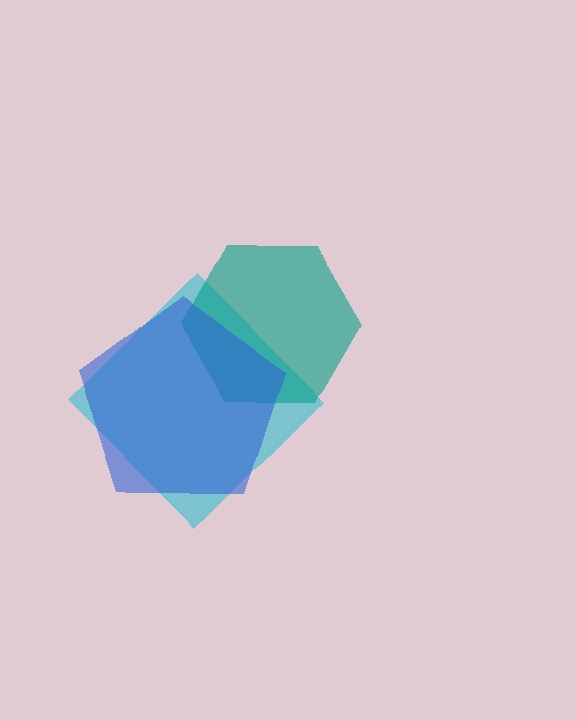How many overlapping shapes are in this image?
There are 3 overlapping shapes in the image.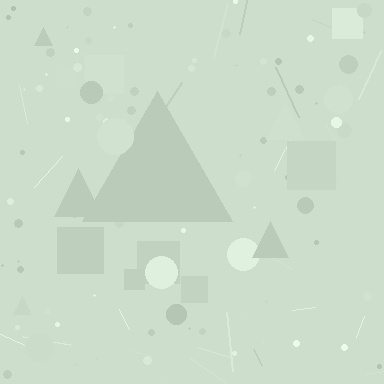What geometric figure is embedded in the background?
A triangle is embedded in the background.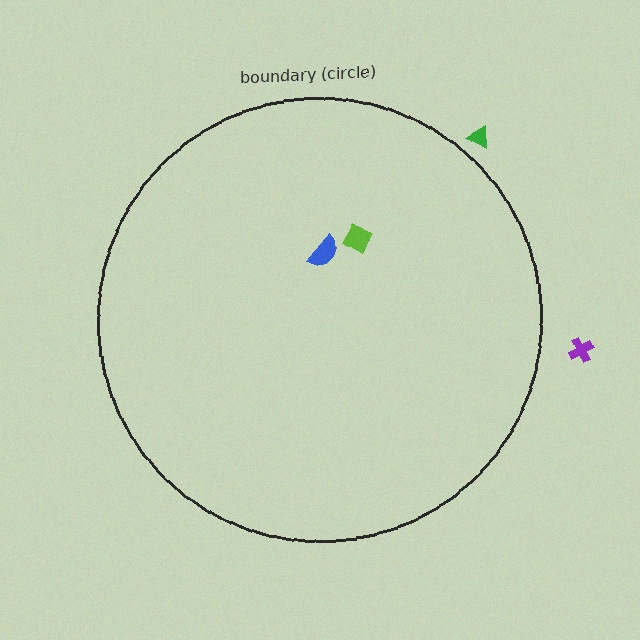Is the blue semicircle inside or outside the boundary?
Inside.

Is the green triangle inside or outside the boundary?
Outside.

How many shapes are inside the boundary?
2 inside, 2 outside.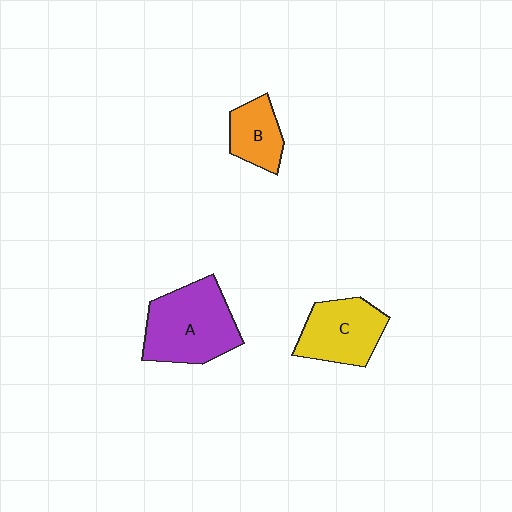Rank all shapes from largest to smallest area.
From largest to smallest: A (purple), C (yellow), B (orange).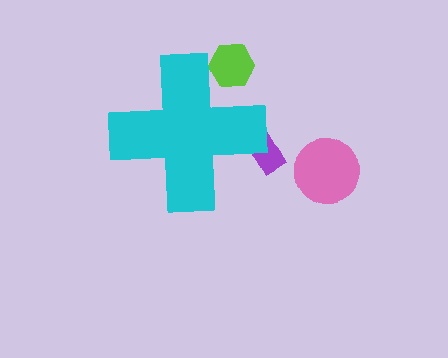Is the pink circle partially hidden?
No, the pink circle is fully visible.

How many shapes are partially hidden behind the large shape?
2 shapes are partially hidden.